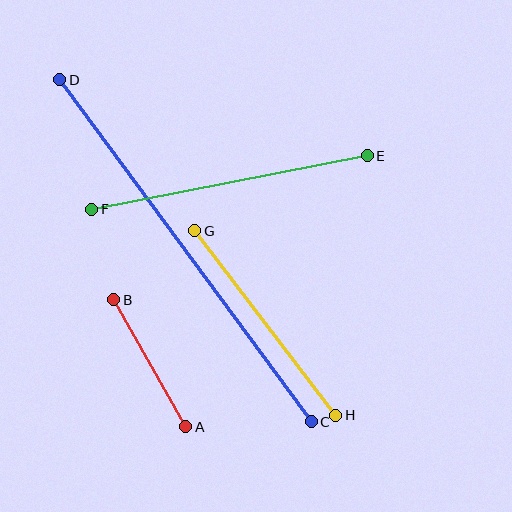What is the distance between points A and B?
The distance is approximately 146 pixels.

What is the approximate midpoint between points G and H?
The midpoint is at approximately (265, 323) pixels.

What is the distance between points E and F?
The distance is approximately 281 pixels.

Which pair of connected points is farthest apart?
Points C and D are farthest apart.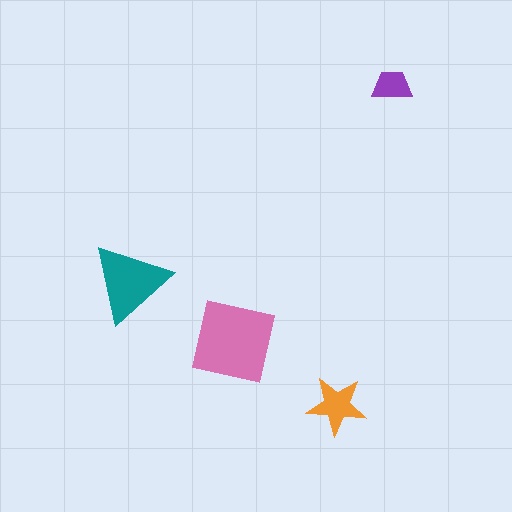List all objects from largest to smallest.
The pink square, the teal triangle, the orange star, the purple trapezoid.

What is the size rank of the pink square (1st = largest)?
1st.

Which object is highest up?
The purple trapezoid is topmost.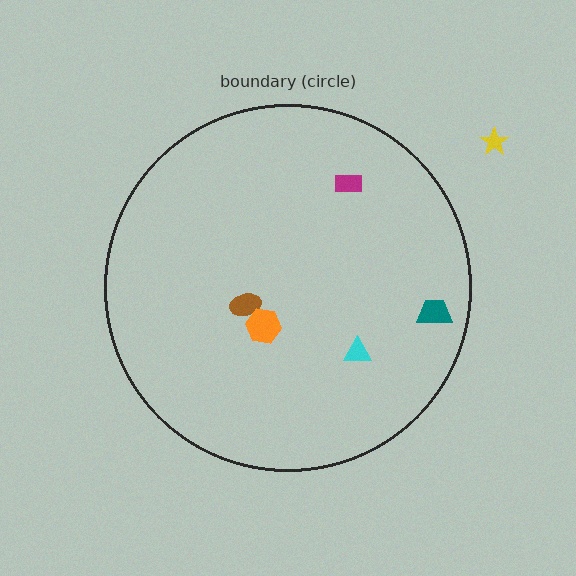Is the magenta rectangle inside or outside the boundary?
Inside.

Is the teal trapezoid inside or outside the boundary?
Inside.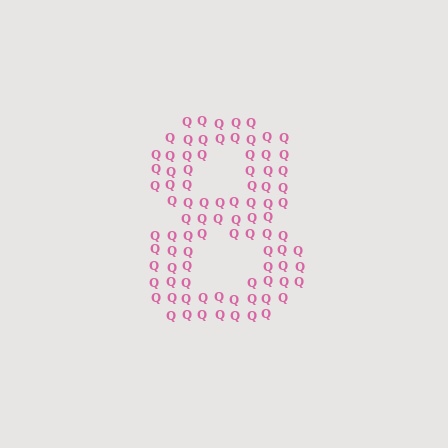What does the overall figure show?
The overall figure shows the digit 8.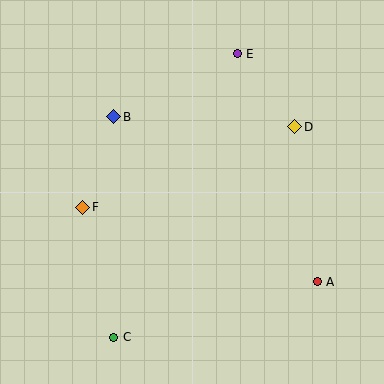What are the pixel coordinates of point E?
Point E is at (237, 54).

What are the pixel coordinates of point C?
Point C is at (113, 337).